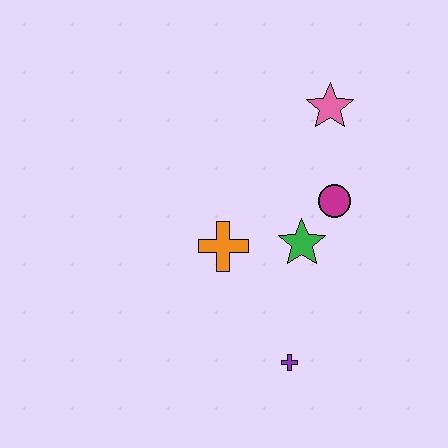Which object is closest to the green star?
The magenta circle is closest to the green star.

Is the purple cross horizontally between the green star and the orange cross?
Yes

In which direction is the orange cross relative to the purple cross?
The orange cross is above the purple cross.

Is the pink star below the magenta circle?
No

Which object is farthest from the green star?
The pink star is farthest from the green star.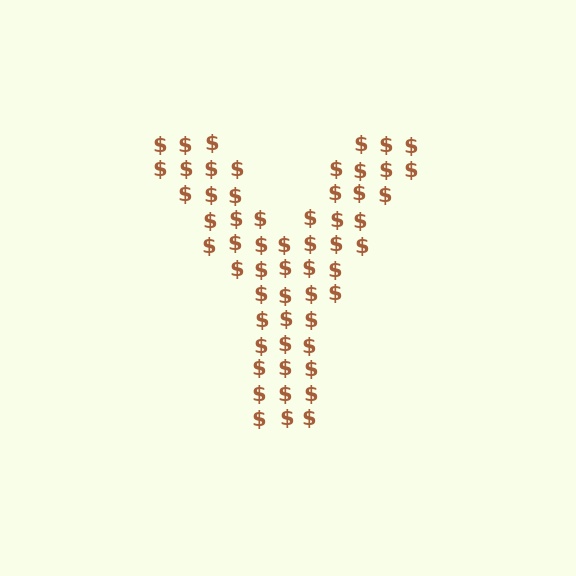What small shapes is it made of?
It is made of small dollar signs.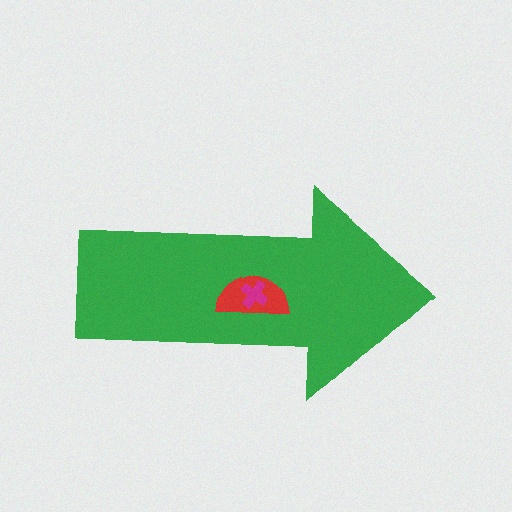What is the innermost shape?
The magenta cross.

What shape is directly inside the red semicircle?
The magenta cross.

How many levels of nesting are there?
3.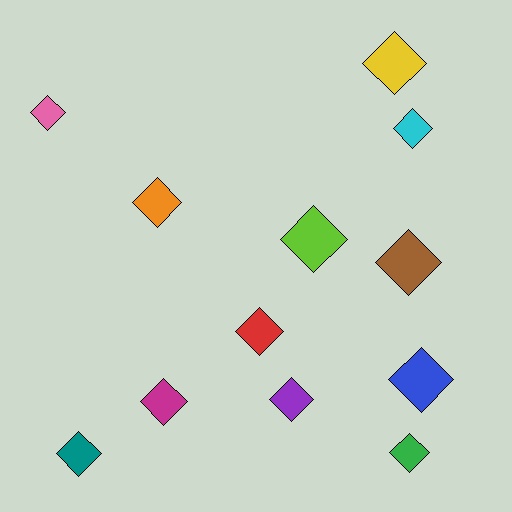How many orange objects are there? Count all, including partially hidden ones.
There is 1 orange object.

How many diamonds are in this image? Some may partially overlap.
There are 12 diamonds.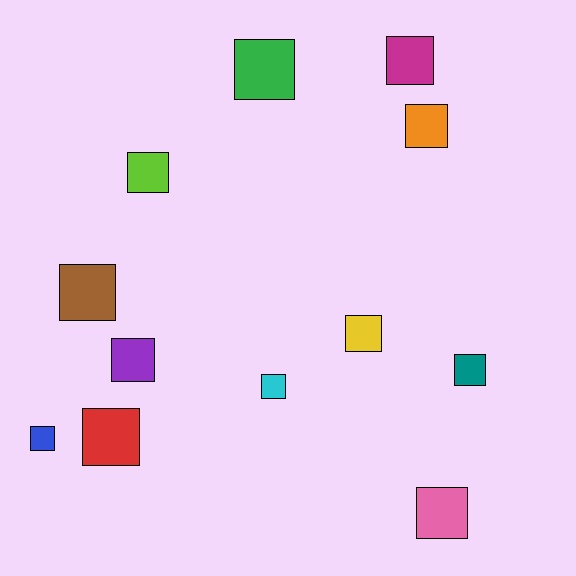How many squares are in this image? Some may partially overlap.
There are 12 squares.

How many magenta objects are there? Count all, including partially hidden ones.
There is 1 magenta object.